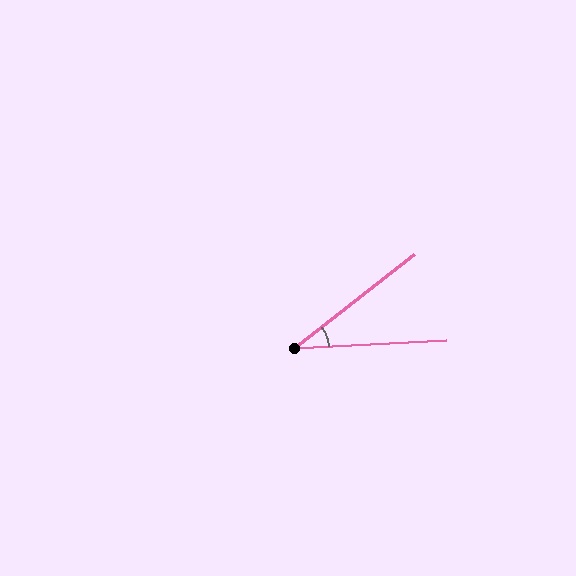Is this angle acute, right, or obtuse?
It is acute.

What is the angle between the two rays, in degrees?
Approximately 35 degrees.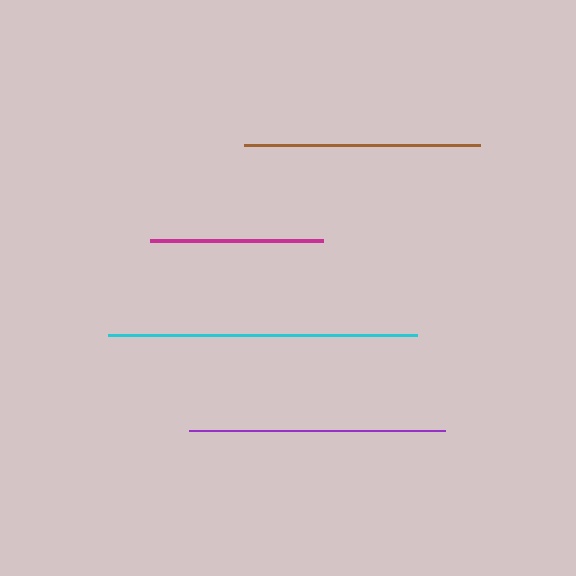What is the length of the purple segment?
The purple segment is approximately 256 pixels long.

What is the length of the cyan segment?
The cyan segment is approximately 309 pixels long.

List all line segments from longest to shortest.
From longest to shortest: cyan, purple, brown, magenta.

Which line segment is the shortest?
The magenta line is the shortest at approximately 173 pixels.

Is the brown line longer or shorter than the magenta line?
The brown line is longer than the magenta line.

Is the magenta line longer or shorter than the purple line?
The purple line is longer than the magenta line.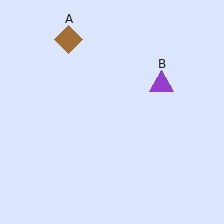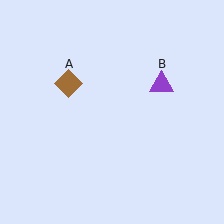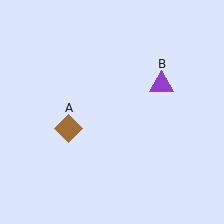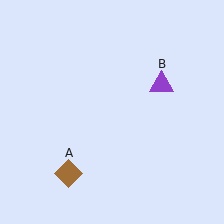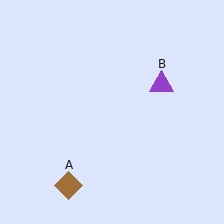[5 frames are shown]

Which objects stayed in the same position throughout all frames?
Purple triangle (object B) remained stationary.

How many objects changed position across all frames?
1 object changed position: brown diamond (object A).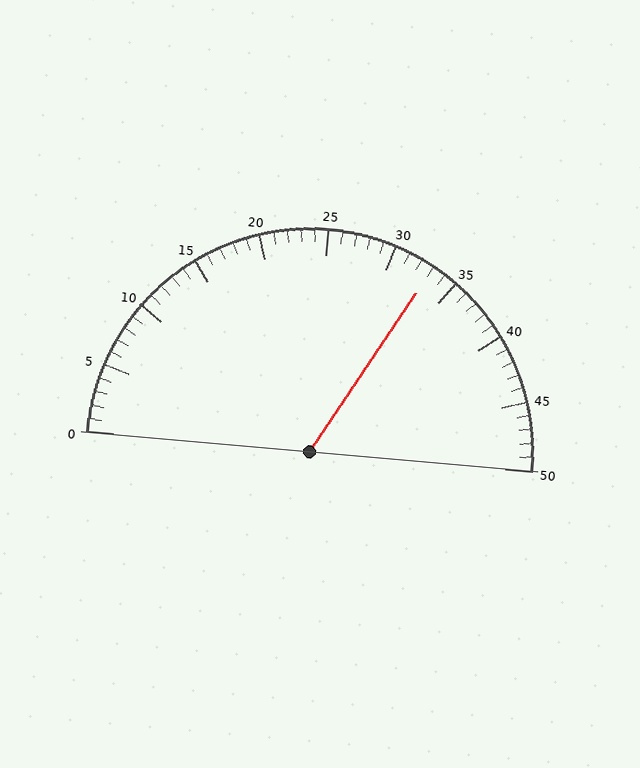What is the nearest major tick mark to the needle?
The nearest major tick mark is 35.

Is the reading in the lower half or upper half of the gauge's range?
The reading is in the upper half of the range (0 to 50).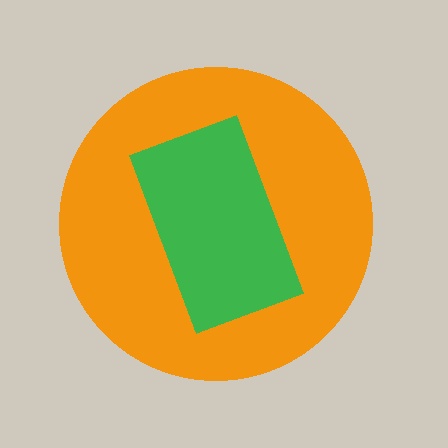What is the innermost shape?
The green rectangle.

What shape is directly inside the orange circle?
The green rectangle.